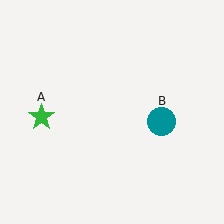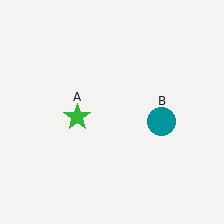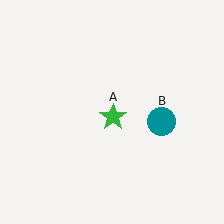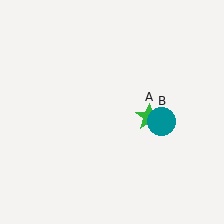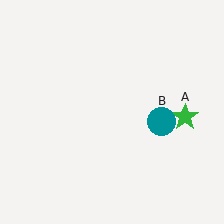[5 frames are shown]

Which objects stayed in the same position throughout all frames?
Teal circle (object B) remained stationary.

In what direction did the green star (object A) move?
The green star (object A) moved right.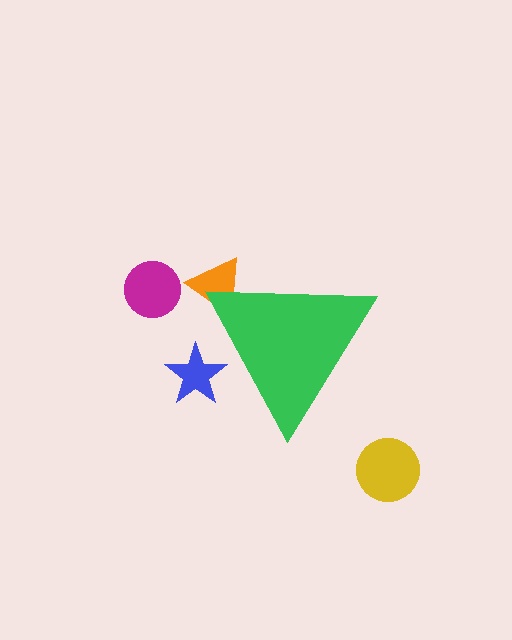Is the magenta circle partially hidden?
No, the magenta circle is fully visible.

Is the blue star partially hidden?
Yes, the blue star is partially hidden behind the green triangle.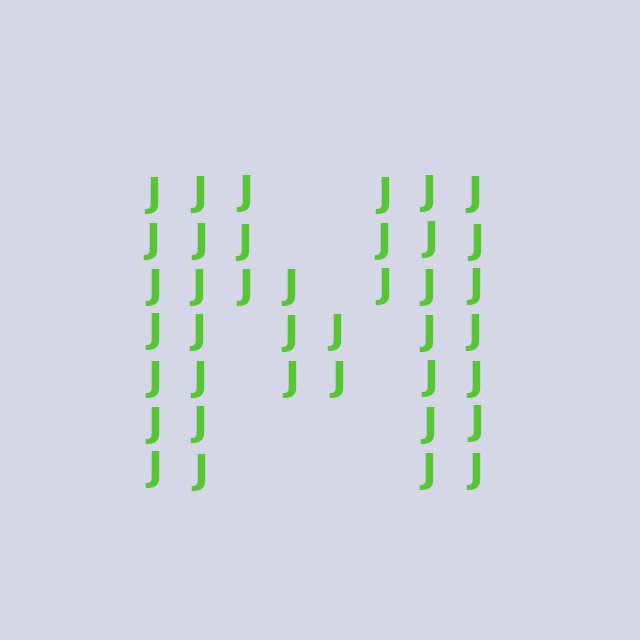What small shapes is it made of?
It is made of small letter J's.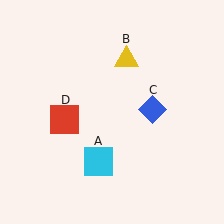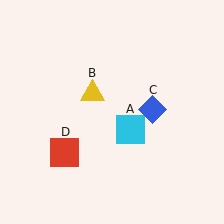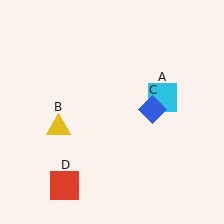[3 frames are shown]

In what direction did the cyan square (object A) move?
The cyan square (object A) moved up and to the right.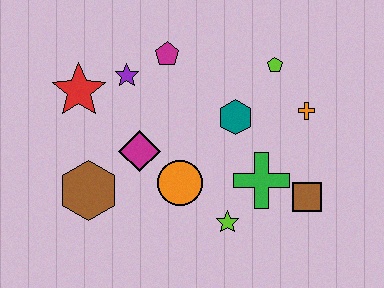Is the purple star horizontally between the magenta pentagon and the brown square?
No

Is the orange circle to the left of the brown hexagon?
No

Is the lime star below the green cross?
Yes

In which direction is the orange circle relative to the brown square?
The orange circle is to the left of the brown square.